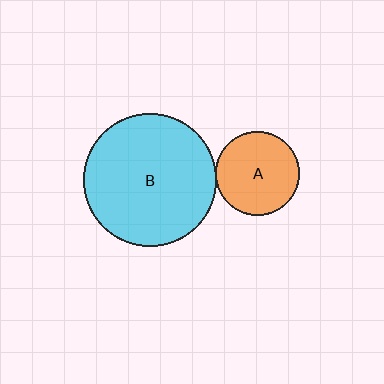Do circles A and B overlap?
Yes.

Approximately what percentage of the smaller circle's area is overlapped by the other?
Approximately 5%.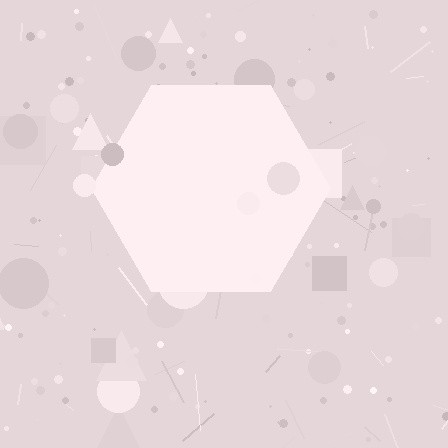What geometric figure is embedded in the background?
A hexagon is embedded in the background.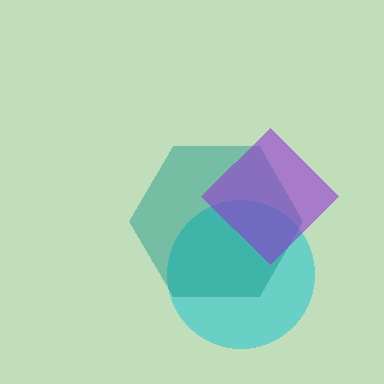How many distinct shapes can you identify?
There are 3 distinct shapes: a cyan circle, a teal hexagon, a purple diamond.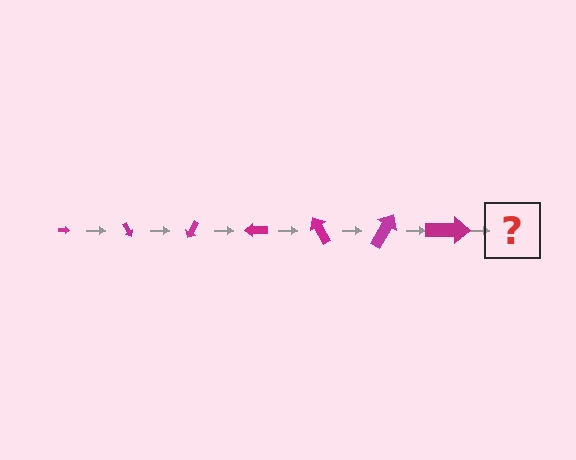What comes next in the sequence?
The next element should be an arrow, larger than the previous one and rotated 420 degrees from the start.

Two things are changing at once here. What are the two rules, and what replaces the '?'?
The two rules are that the arrow grows larger each step and it rotates 60 degrees each step. The '?' should be an arrow, larger than the previous one and rotated 420 degrees from the start.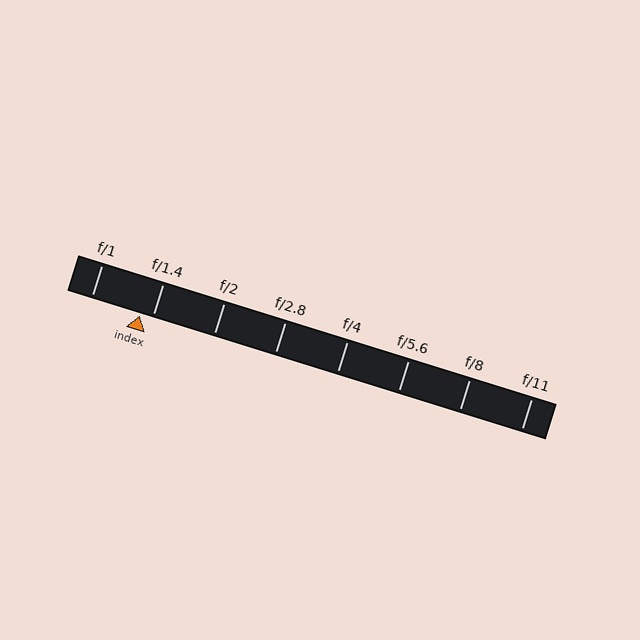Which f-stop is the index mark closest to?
The index mark is closest to f/1.4.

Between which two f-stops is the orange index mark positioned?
The index mark is between f/1 and f/1.4.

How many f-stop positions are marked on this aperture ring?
There are 8 f-stop positions marked.